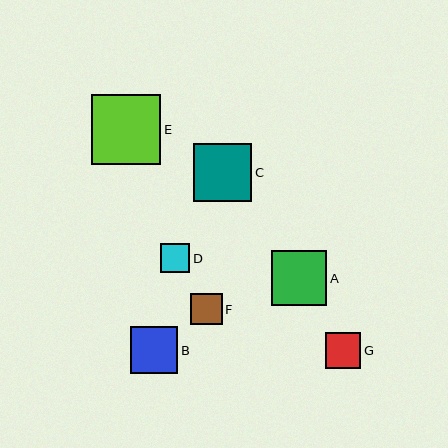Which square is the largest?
Square E is the largest with a size of approximately 69 pixels.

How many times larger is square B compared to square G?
Square B is approximately 1.3 times the size of square G.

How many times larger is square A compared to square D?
Square A is approximately 1.9 times the size of square D.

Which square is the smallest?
Square D is the smallest with a size of approximately 29 pixels.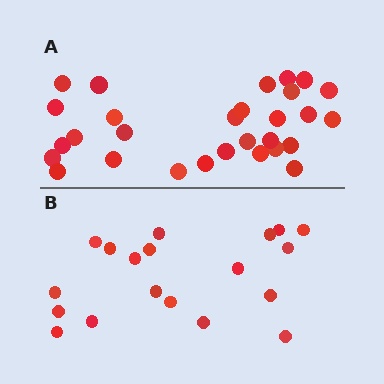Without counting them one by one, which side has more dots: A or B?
Region A (the top region) has more dots.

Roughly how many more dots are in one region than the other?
Region A has roughly 10 or so more dots than region B.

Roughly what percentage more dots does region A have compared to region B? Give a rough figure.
About 55% more.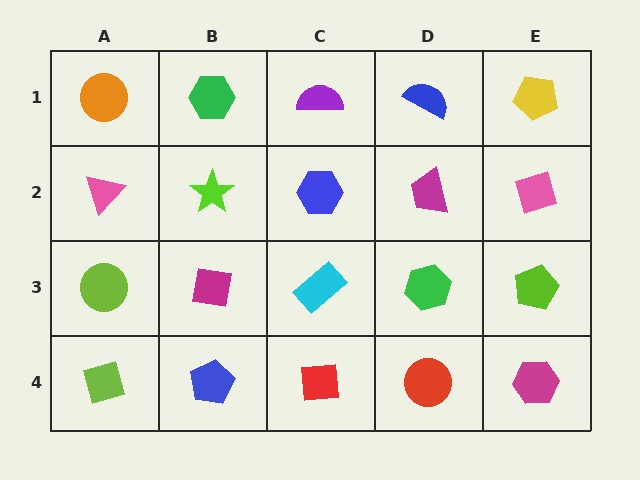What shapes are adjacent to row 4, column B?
A magenta square (row 3, column B), a lime square (row 4, column A), a red square (row 4, column C).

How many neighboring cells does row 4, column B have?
3.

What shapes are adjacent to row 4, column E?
A lime pentagon (row 3, column E), a red circle (row 4, column D).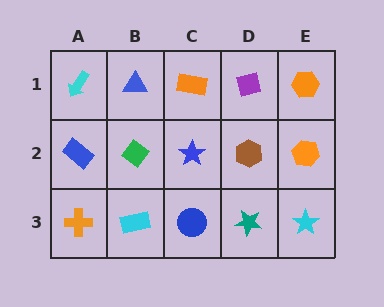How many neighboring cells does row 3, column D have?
3.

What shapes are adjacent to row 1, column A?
A blue rectangle (row 2, column A), a blue triangle (row 1, column B).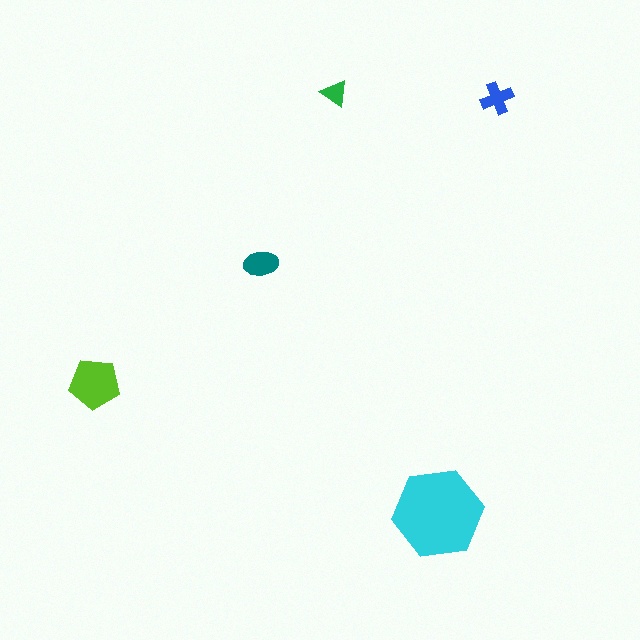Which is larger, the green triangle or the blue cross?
The blue cross.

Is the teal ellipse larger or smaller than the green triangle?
Larger.